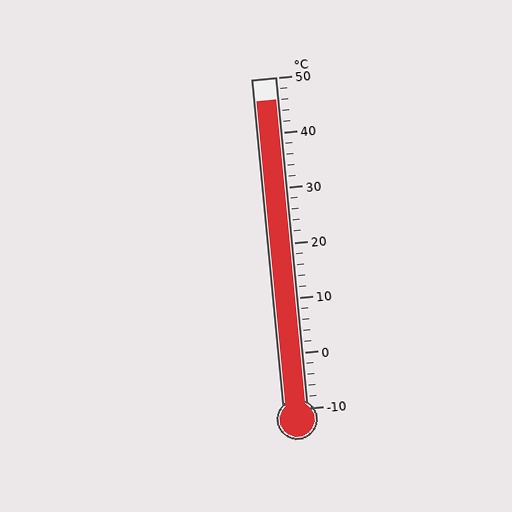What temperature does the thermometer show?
The thermometer shows approximately 46°C.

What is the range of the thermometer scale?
The thermometer scale ranges from -10°C to 50°C.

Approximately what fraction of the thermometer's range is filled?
The thermometer is filled to approximately 95% of its range.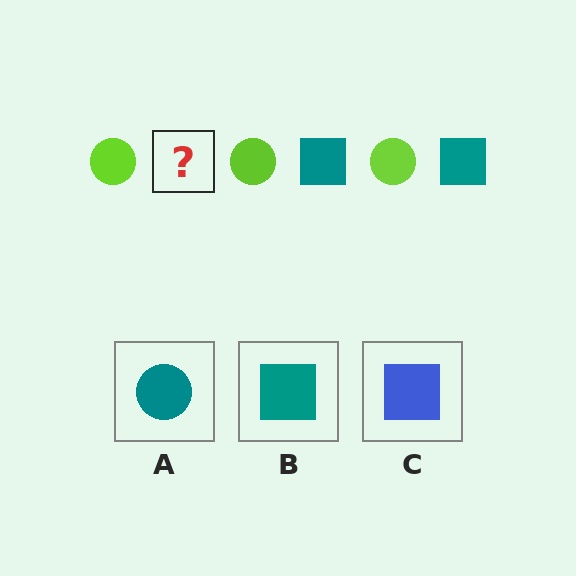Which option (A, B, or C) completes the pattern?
B.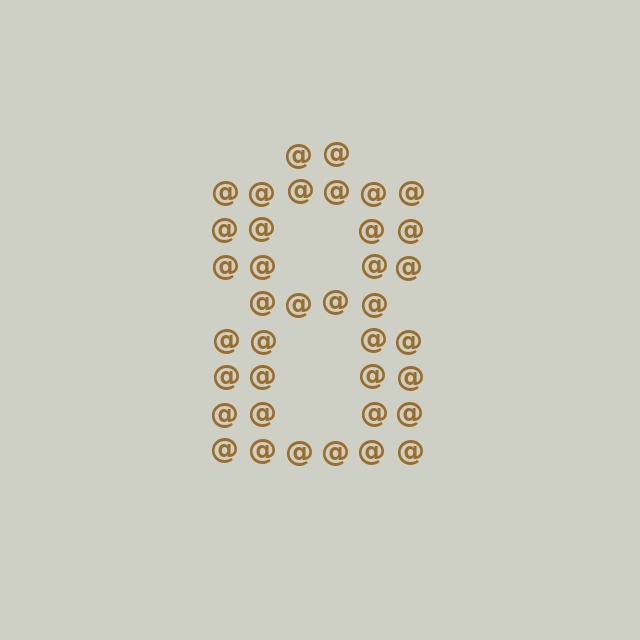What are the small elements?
The small elements are at signs.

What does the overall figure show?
The overall figure shows the digit 8.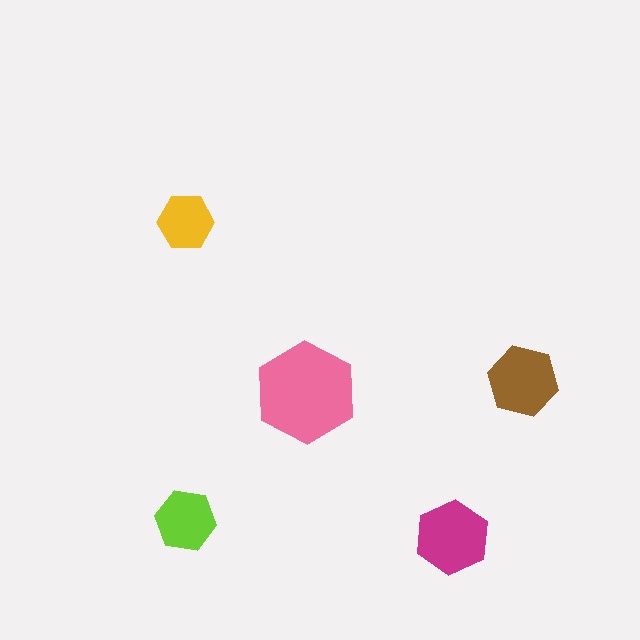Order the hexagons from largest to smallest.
the pink one, the magenta one, the brown one, the lime one, the yellow one.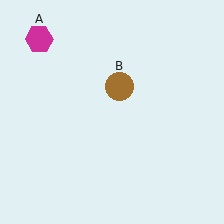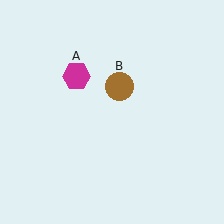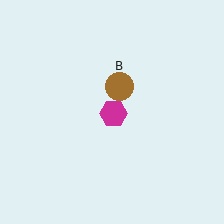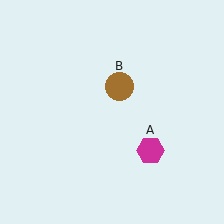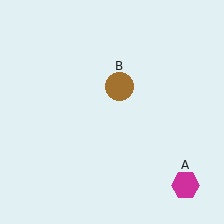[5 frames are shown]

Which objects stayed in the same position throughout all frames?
Brown circle (object B) remained stationary.